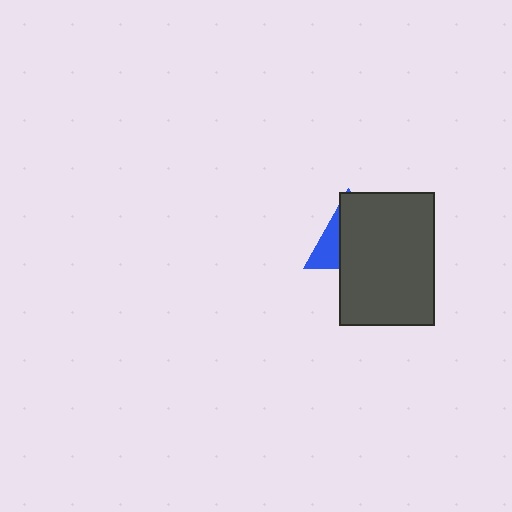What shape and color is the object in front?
The object in front is a dark gray rectangle.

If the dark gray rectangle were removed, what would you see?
You would see the complete blue triangle.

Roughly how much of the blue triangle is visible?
A small part of it is visible (roughly 32%).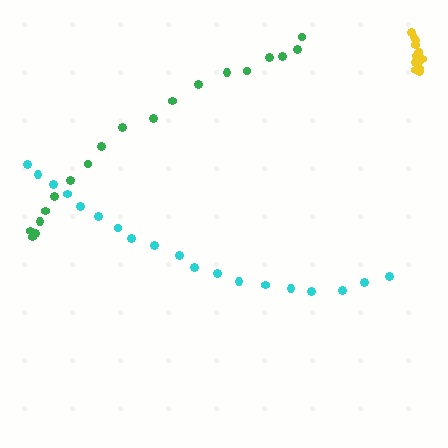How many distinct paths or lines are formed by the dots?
There are 3 distinct paths.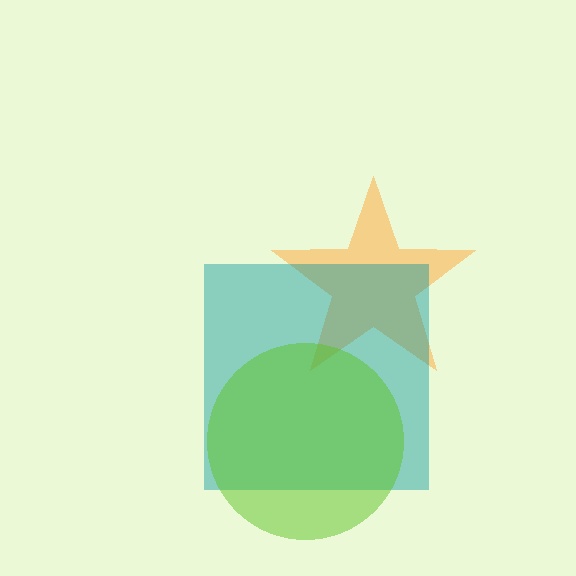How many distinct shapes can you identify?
There are 3 distinct shapes: an orange star, a teal square, a lime circle.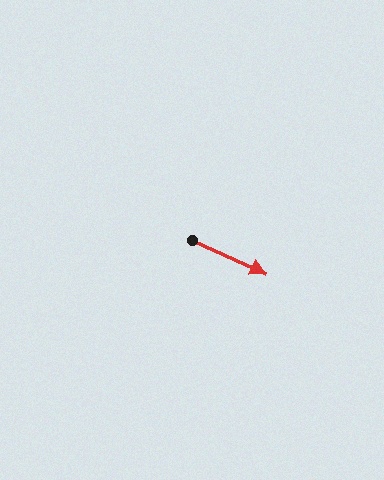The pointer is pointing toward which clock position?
Roughly 4 o'clock.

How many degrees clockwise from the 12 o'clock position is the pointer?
Approximately 114 degrees.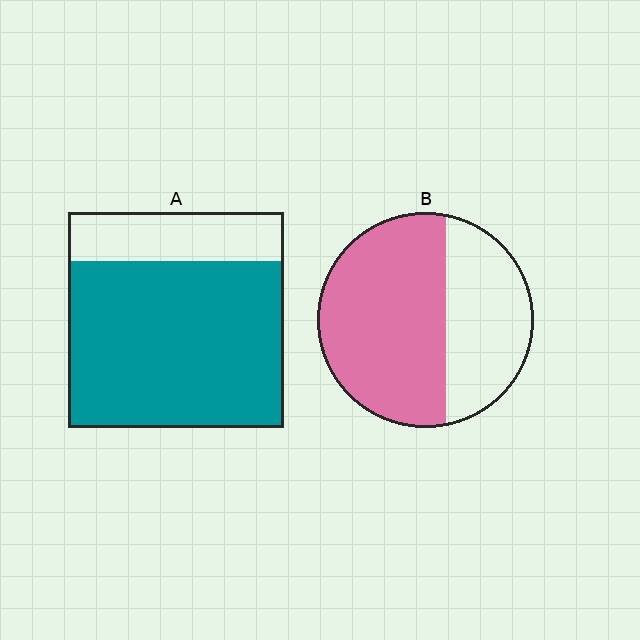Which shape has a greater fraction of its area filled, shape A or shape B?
Shape A.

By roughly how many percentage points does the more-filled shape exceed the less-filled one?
By roughly 15 percentage points (A over B).